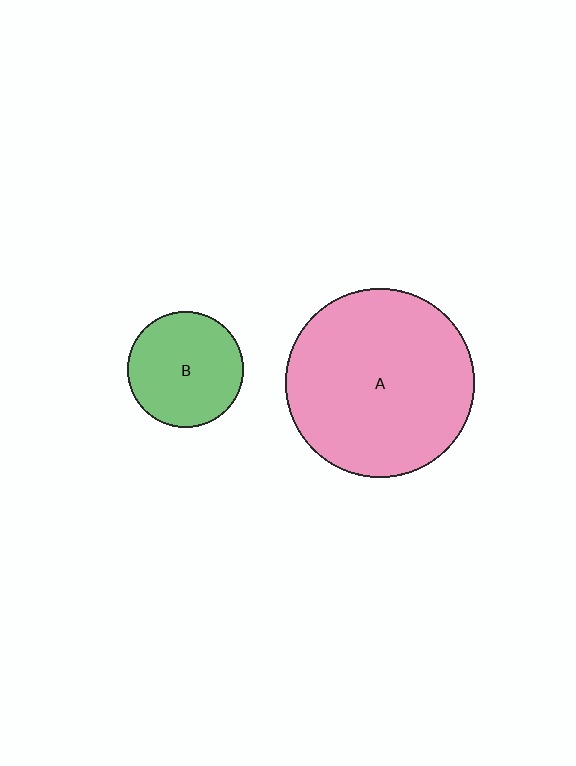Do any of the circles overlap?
No, none of the circles overlap.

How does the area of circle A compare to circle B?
Approximately 2.6 times.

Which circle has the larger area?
Circle A (pink).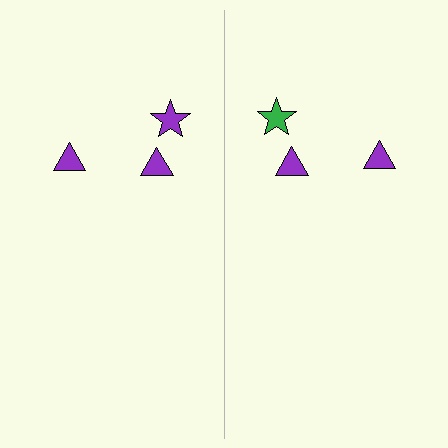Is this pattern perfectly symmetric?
No, the pattern is not perfectly symmetric. The green star on the right side breaks the symmetry — its mirror counterpart is purple.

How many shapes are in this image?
There are 6 shapes in this image.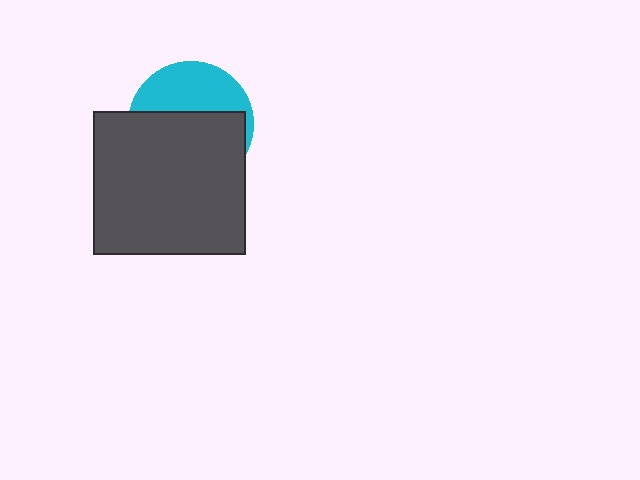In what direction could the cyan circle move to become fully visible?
The cyan circle could move up. That would shift it out from behind the dark gray rectangle entirely.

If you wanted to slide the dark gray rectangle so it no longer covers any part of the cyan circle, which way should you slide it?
Slide it down — that is the most direct way to separate the two shapes.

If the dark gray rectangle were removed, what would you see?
You would see the complete cyan circle.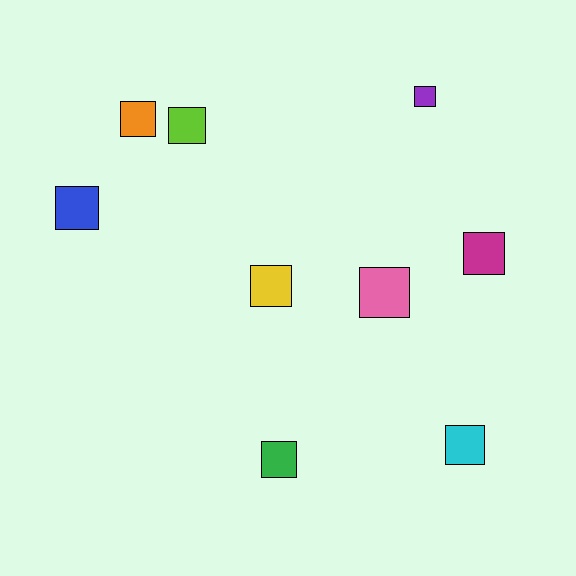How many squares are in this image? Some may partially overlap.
There are 9 squares.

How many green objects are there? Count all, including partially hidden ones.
There is 1 green object.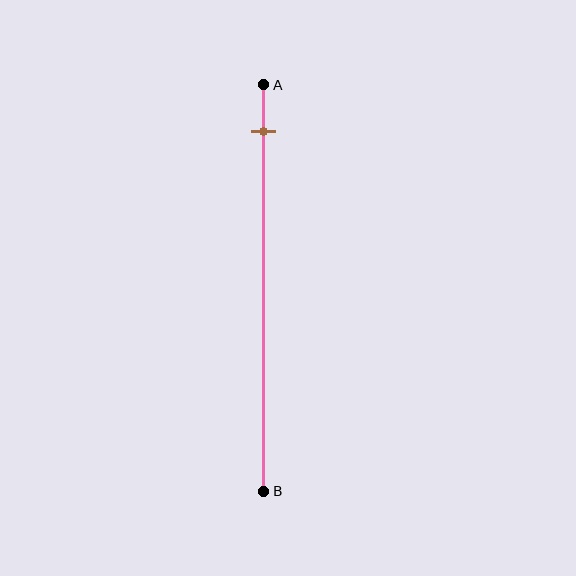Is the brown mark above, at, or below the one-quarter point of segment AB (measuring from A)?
The brown mark is above the one-quarter point of segment AB.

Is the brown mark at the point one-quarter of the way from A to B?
No, the mark is at about 10% from A, not at the 25% one-quarter point.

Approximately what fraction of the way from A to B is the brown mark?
The brown mark is approximately 10% of the way from A to B.